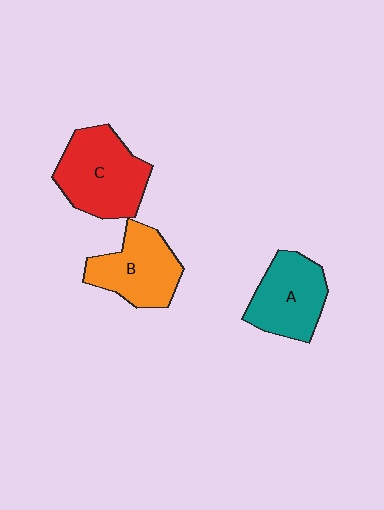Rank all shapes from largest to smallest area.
From largest to smallest: C (red), B (orange), A (teal).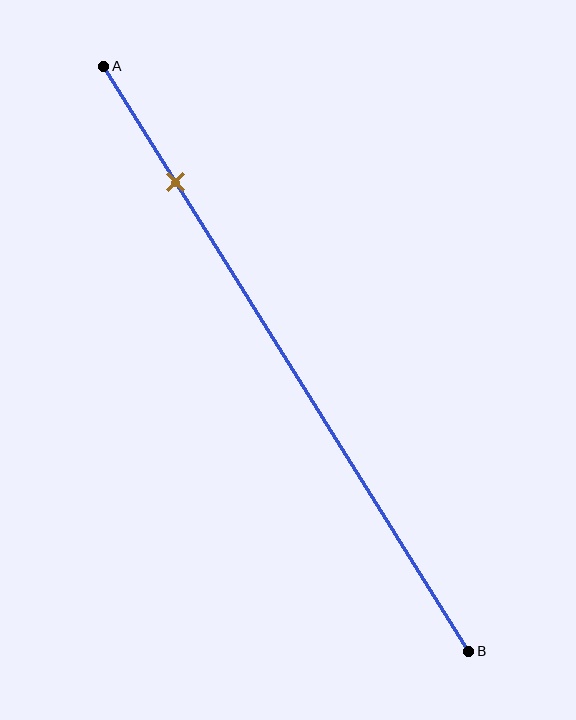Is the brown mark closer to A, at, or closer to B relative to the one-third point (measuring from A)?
The brown mark is closer to point A than the one-third point of segment AB.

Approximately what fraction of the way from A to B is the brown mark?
The brown mark is approximately 20% of the way from A to B.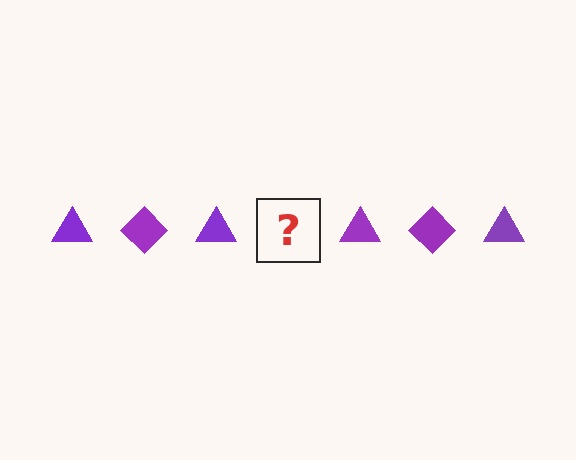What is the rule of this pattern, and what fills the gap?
The rule is that the pattern cycles through triangle, diamond shapes in purple. The gap should be filled with a purple diamond.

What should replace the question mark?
The question mark should be replaced with a purple diamond.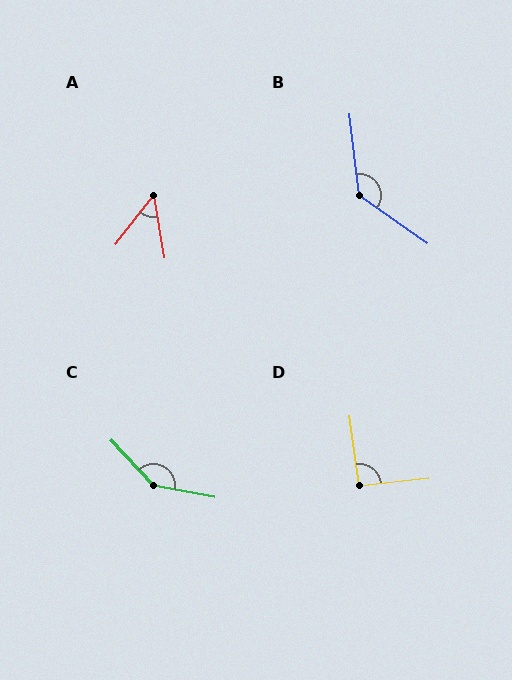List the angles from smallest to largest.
A (47°), D (92°), B (131°), C (144°).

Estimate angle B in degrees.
Approximately 131 degrees.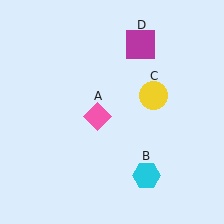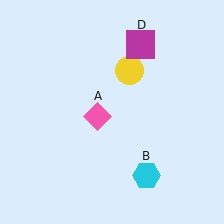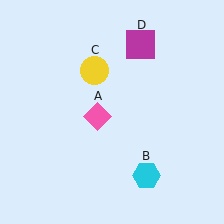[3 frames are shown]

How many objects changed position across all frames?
1 object changed position: yellow circle (object C).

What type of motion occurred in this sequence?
The yellow circle (object C) rotated counterclockwise around the center of the scene.